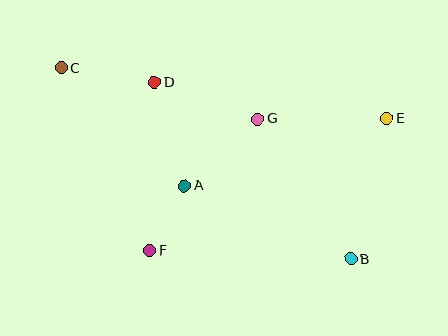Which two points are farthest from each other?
Points B and C are farthest from each other.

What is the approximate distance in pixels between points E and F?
The distance between E and F is approximately 271 pixels.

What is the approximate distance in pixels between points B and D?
The distance between B and D is approximately 264 pixels.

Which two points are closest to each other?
Points A and F are closest to each other.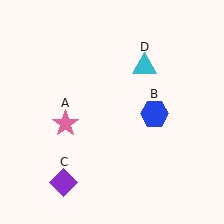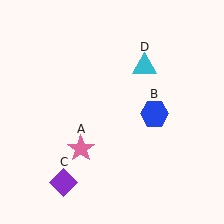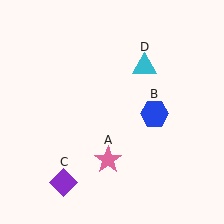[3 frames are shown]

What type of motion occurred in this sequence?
The pink star (object A) rotated counterclockwise around the center of the scene.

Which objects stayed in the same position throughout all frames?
Blue hexagon (object B) and purple diamond (object C) and cyan triangle (object D) remained stationary.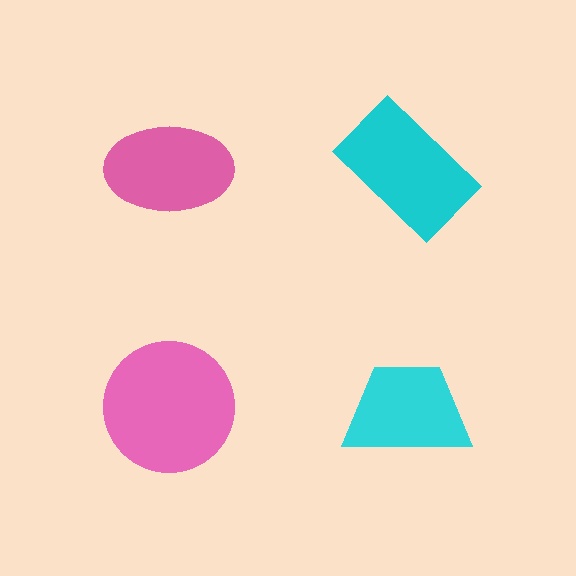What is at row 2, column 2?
A cyan trapezoid.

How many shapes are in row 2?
2 shapes.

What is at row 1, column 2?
A cyan rectangle.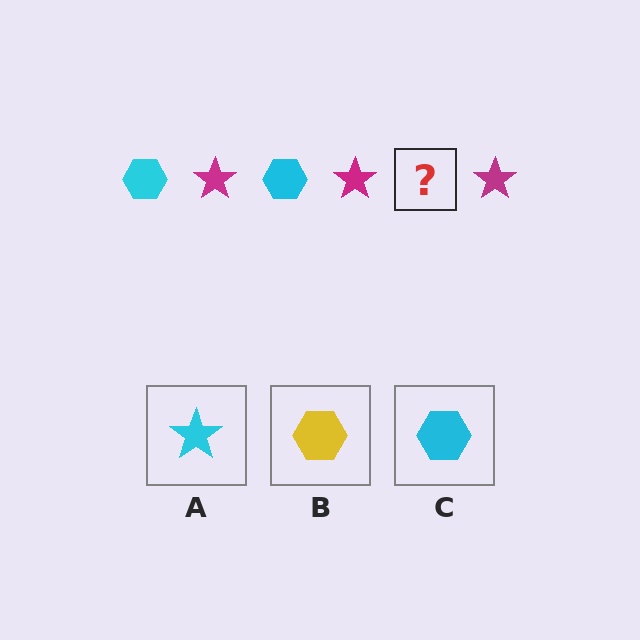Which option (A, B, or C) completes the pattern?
C.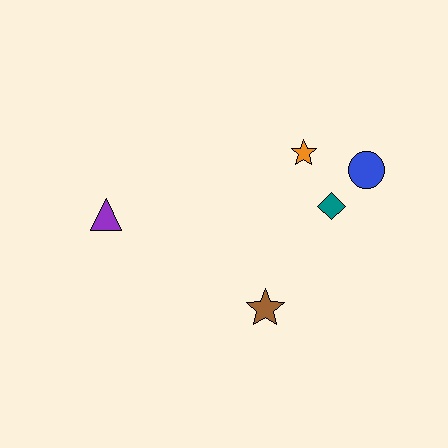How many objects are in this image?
There are 5 objects.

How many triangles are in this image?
There is 1 triangle.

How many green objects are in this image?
There are no green objects.